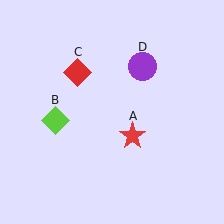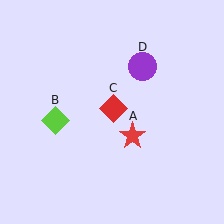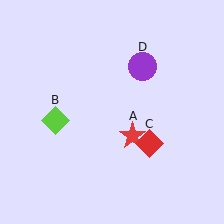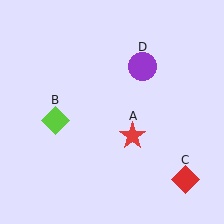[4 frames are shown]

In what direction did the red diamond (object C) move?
The red diamond (object C) moved down and to the right.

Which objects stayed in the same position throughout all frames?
Red star (object A) and lime diamond (object B) and purple circle (object D) remained stationary.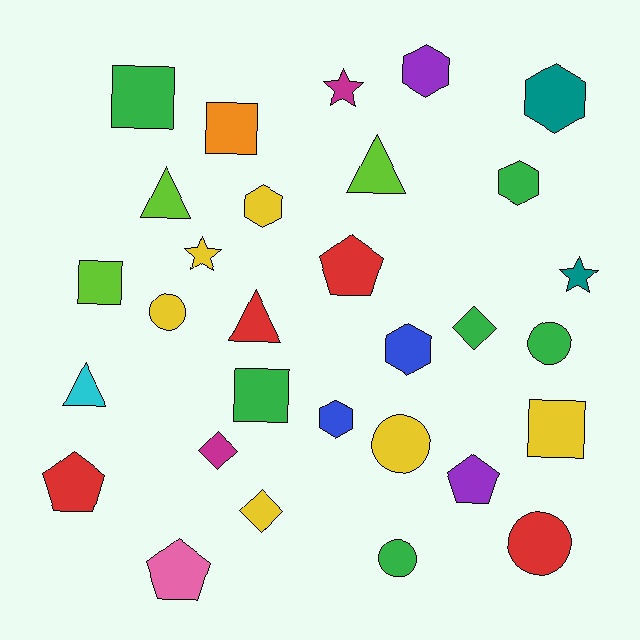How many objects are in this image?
There are 30 objects.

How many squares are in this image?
There are 5 squares.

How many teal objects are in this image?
There are 2 teal objects.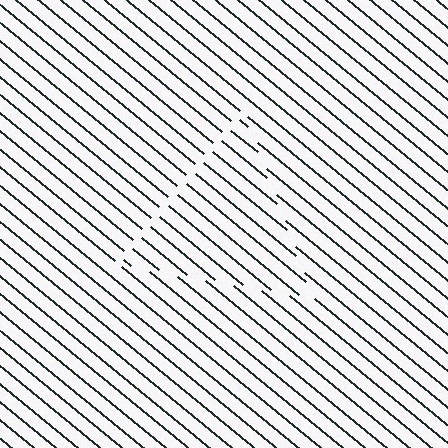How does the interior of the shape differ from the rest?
The interior of the shape contains the same grating, shifted by half a period — the contour is defined by the phase discontinuity where line-ends from the inner and outer gratings abut.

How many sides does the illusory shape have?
3 sides — the line-ends trace a triangle.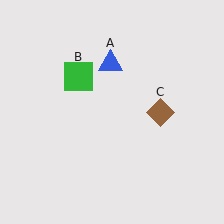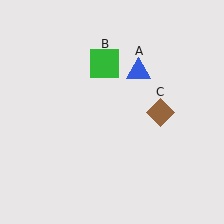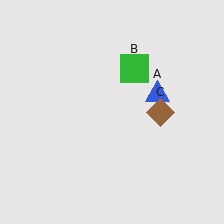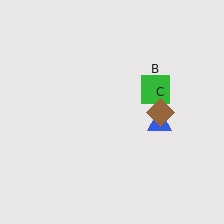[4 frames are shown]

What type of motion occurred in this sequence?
The blue triangle (object A), green square (object B) rotated clockwise around the center of the scene.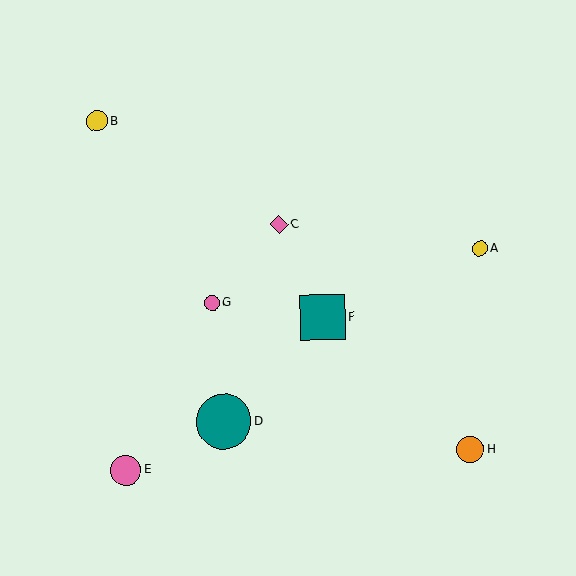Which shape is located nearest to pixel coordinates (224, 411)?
The teal circle (labeled D) at (224, 422) is nearest to that location.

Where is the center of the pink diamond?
The center of the pink diamond is at (279, 224).